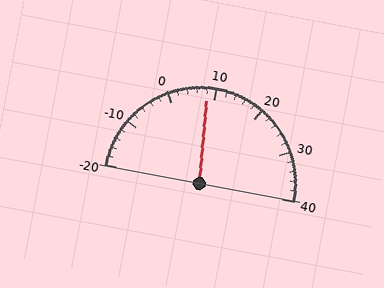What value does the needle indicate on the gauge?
The needle indicates approximately 8.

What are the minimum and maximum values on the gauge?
The gauge ranges from -20 to 40.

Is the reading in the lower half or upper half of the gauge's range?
The reading is in the lower half of the range (-20 to 40).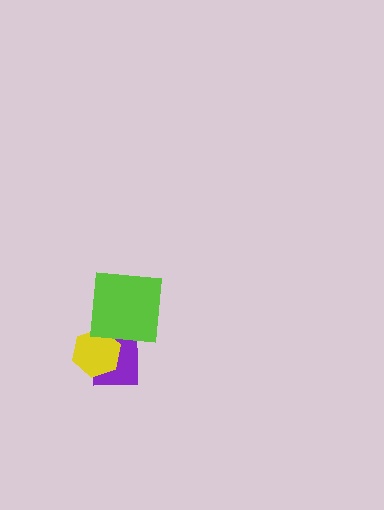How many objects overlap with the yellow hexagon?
2 objects overlap with the yellow hexagon.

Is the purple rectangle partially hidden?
Yes, it is partially covered by another shape.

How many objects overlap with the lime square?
2 objects overlap with the lime square.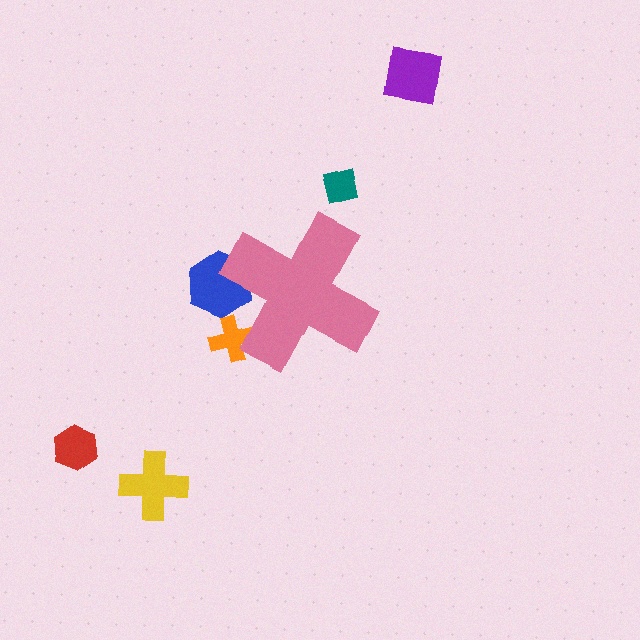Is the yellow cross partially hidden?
No, the yellow cross is fully visible.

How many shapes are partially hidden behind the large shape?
2 shapes are partially hidden.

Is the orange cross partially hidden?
Yes, the orange cross is partially hidden behind the pink cross.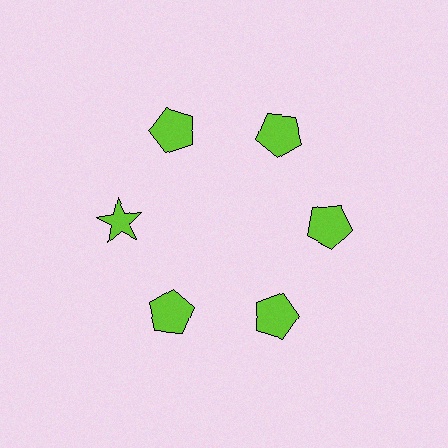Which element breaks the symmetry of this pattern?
The lime star at roughly the 9 o'clock position breaks the symmetry. All other shapes are lime pentagons.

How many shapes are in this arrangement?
There are 6 shapes arranged in a ring pattern.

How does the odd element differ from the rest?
It has a different shape: star instead of pentagon.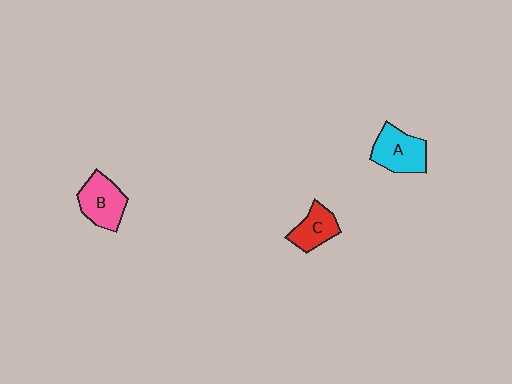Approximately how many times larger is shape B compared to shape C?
Approximately 1.3 times.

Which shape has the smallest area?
Shape C (red).